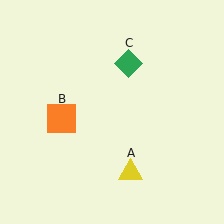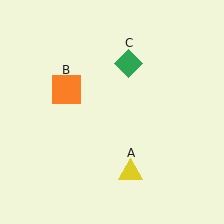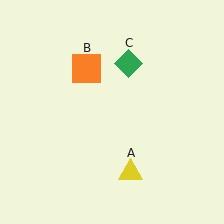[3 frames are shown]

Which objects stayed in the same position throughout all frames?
Yellow triangle (object A) and green diamond (object C) remained stationary.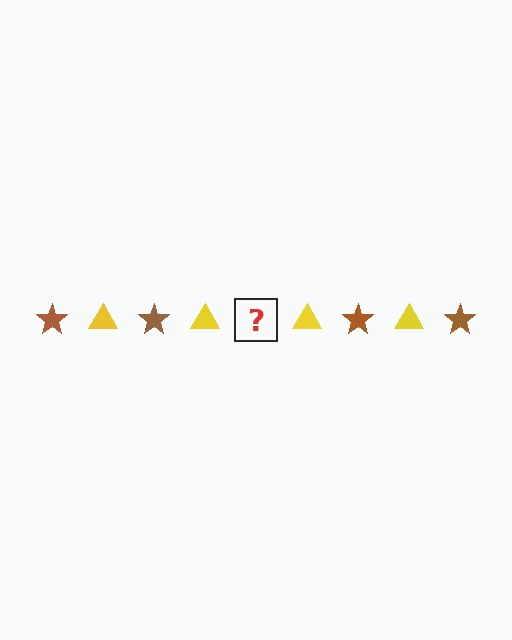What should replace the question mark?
The question mark should be replaced with a brown star.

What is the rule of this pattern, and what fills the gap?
The rule is that the pattern alternates between brown star and yellow triangle. The gap should be filled with a brown star.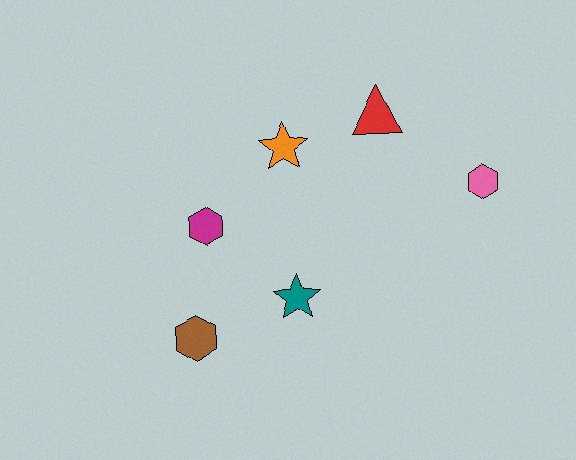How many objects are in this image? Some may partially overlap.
There are 6 objects.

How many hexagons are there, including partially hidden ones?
There are 3 hexagons.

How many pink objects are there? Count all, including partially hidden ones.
There is 1 pink object.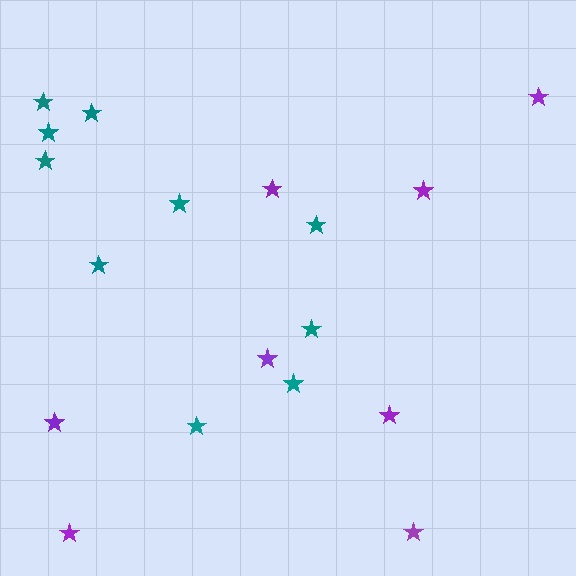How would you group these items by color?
There are 2 groups: one group of purple stars (8) and one group of teal stars (10).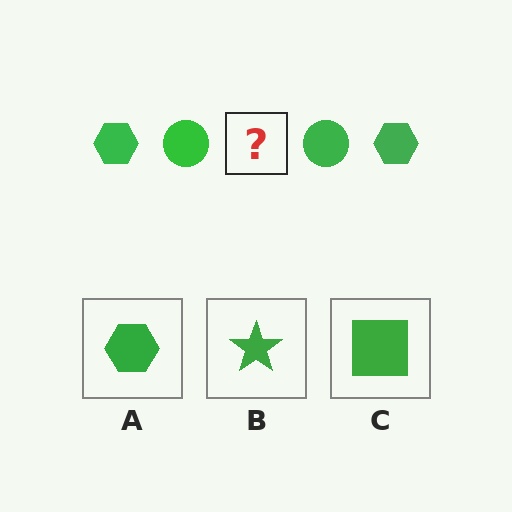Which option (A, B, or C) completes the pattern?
A.